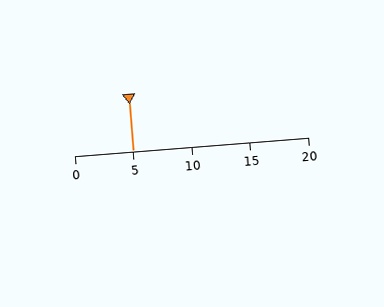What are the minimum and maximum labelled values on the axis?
The axis runs from 0 to 20.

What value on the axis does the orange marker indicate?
The marker indicates approximately 5.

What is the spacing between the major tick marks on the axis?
The major ticks are spaced 5 apart.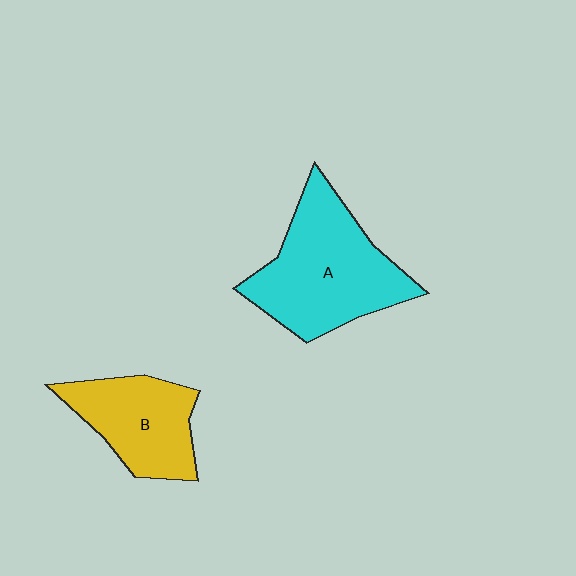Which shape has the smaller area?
Shape B (yellow).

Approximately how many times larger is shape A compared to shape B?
Approximately 1.5 times.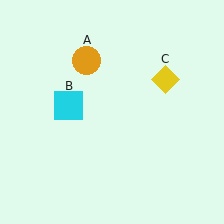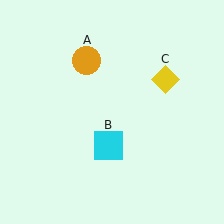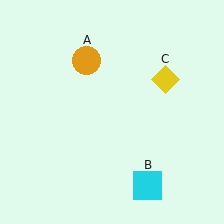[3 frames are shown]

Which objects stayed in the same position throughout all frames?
Orange circle (object A) and yellow diamond (object C) remained stationary.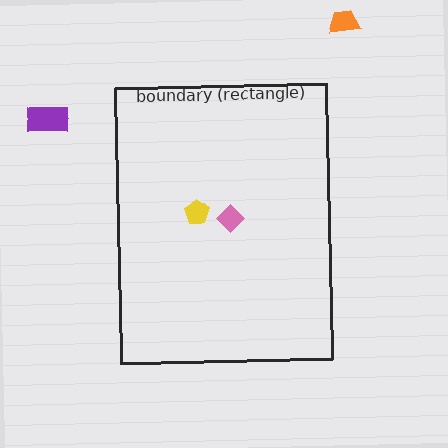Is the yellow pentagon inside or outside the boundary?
Inside.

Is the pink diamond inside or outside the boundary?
Inside.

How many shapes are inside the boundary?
2 inside, 2 outside.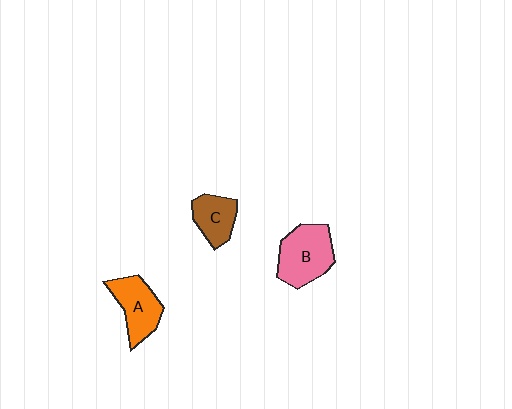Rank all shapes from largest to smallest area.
From largest to smallest: B (pink), A (orange), C (brown).